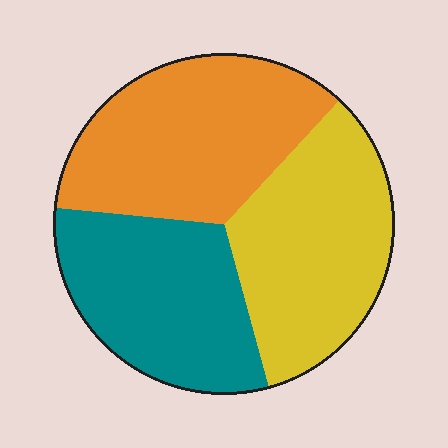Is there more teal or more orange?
Orange.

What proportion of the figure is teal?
Teal takes up about one third (1/3) of the figure.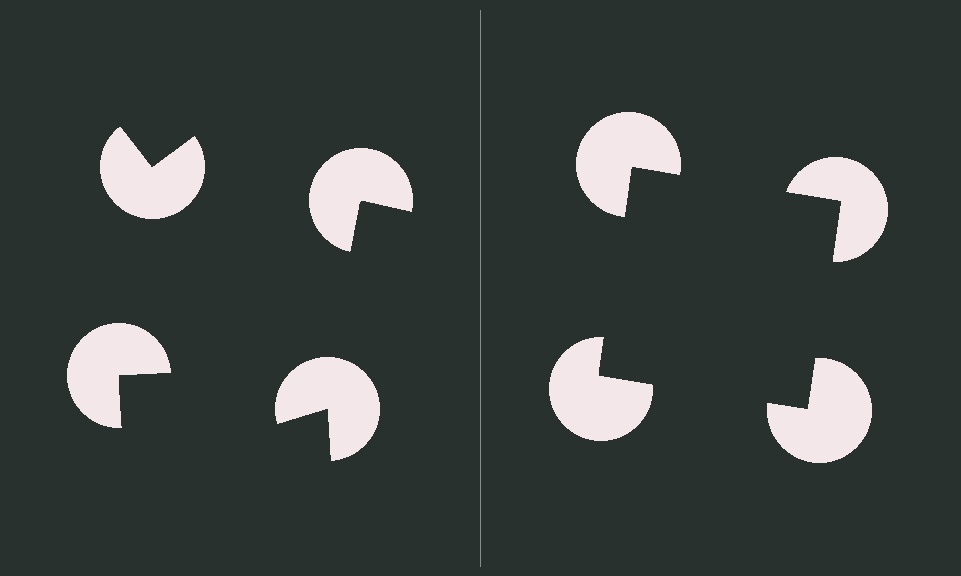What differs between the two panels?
The pac-man discs are positioned identically on both sides; only the wedge orientations differ. On the right they align to a square; on the left they are misaligned.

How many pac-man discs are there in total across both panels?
8 — 4 on each side.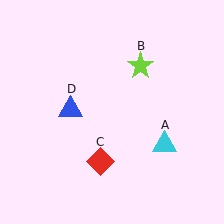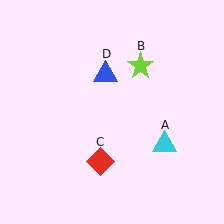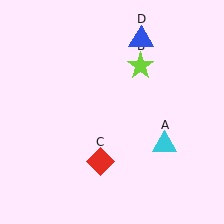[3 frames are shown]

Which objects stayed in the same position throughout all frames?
Cyan triangle (object A) and lime star (object B) and red diamond (object C) remained stationary.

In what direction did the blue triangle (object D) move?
The blue triangle (object D) moved up and to the right.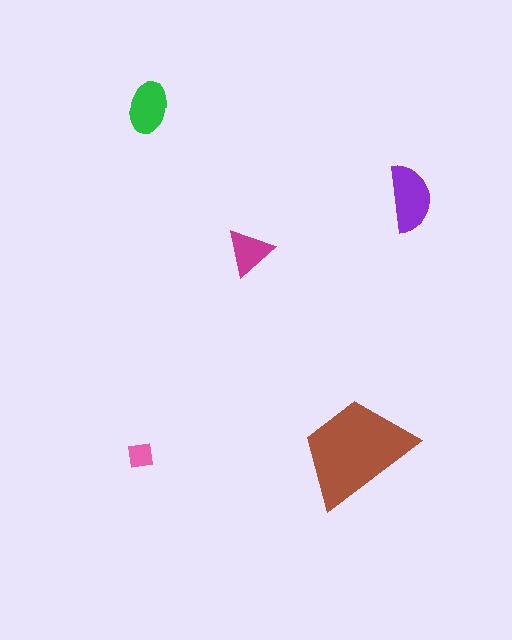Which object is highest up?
The green ellipse is topmost.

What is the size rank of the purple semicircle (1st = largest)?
2nd.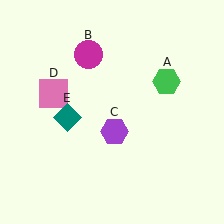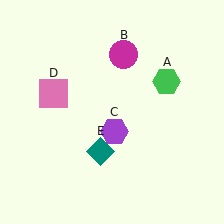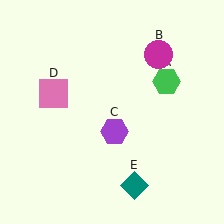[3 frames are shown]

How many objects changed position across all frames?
2 objects changed position: magenta circle (object B), teal diamond (object E).